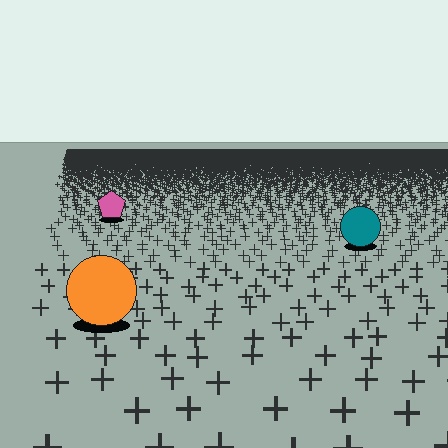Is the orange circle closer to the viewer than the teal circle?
Yes. The orange circle is closer — you can tell from the texture gradient: the ground texture is coarser near it.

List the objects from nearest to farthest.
From nearest to farthest: the orange circle, the teal circle, the pink pentagon.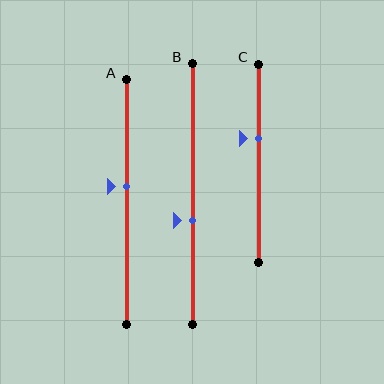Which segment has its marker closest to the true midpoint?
Segment A has its marker closest to the true midpoint.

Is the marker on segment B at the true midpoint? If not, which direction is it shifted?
No, the marker on segment B is shifted downward by about 10% of the segment length.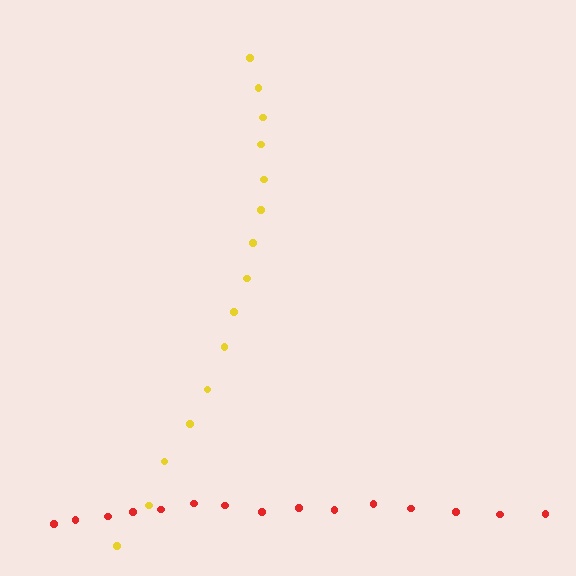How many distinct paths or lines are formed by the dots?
There are 2 distinct paths.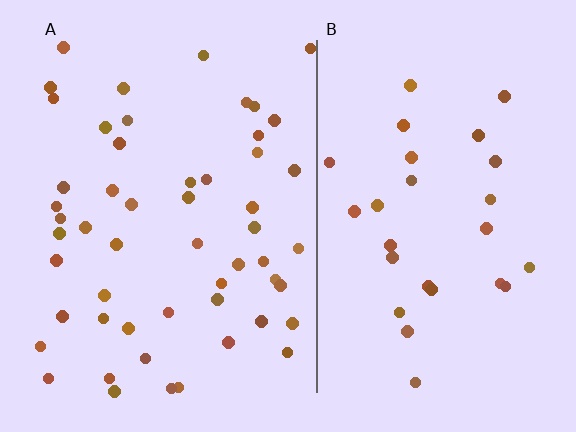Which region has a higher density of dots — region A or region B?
A (the left).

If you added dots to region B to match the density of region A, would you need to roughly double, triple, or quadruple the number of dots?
Approximately double.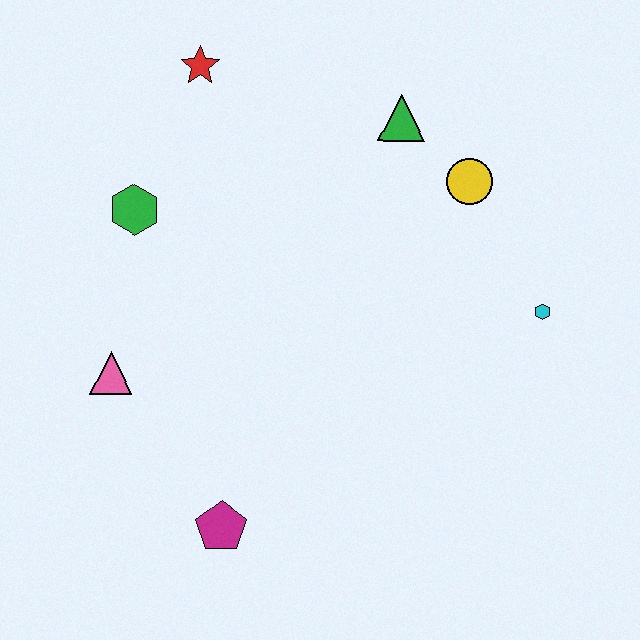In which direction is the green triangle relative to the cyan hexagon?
The green triangle is above the cyan hexagon.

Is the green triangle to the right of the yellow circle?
No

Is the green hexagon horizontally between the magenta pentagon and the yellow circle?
No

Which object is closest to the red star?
The green hexagon is closest to the red star.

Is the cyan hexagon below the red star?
Yes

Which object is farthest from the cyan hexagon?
The pink triangle is farthest from the cyan hexagon.